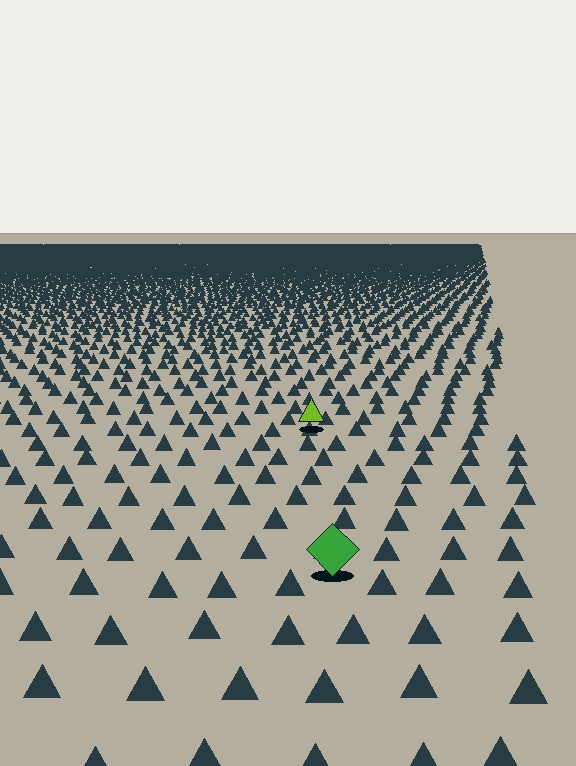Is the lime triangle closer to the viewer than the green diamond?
No. The green diamond is closer — you can tell from the texture gradient: the ground texture is coarser near it.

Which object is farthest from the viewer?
The lime triangle is farthest from the viewer. It appears smaller and the ground texture around it is denser.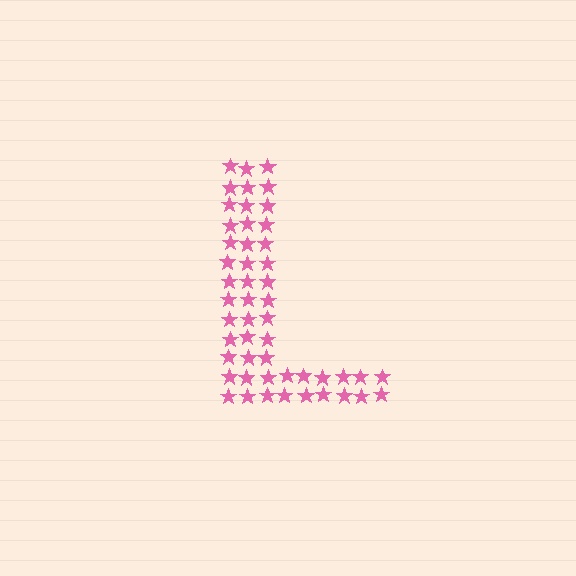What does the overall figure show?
The overall figure shows the letter L.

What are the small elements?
The small elements are stars.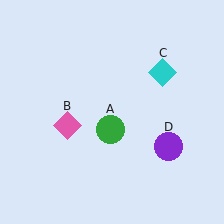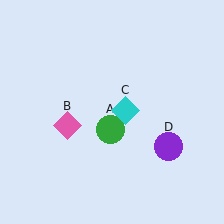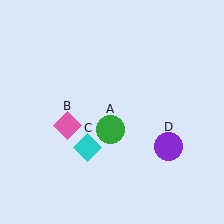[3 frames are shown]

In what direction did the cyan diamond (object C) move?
The cyan diamond (object C) moved down and to the left.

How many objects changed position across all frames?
1 object changed position: cyan diamond (object C).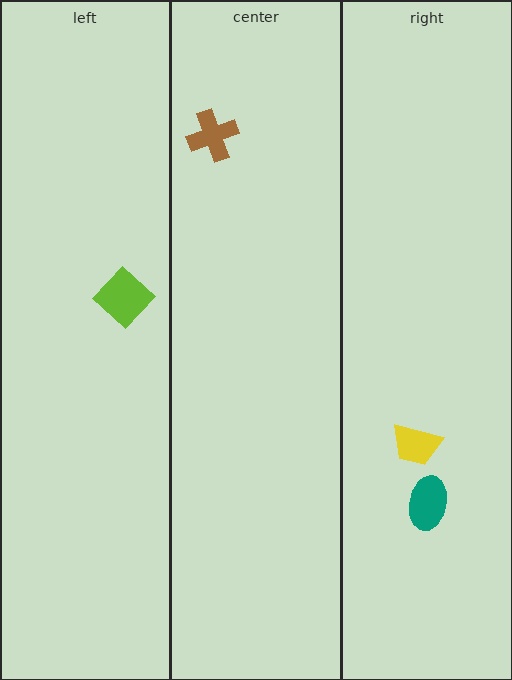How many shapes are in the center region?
1.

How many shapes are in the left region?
1.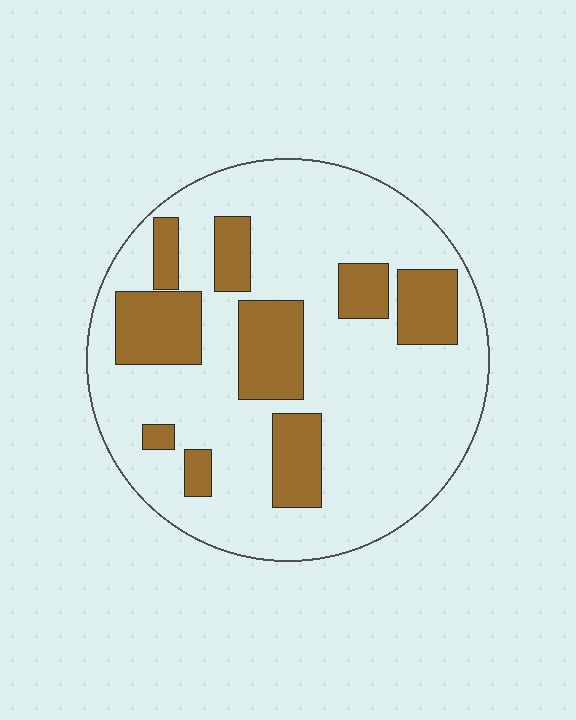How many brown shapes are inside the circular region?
9.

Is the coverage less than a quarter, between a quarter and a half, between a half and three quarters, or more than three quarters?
Between a quarter and a half.